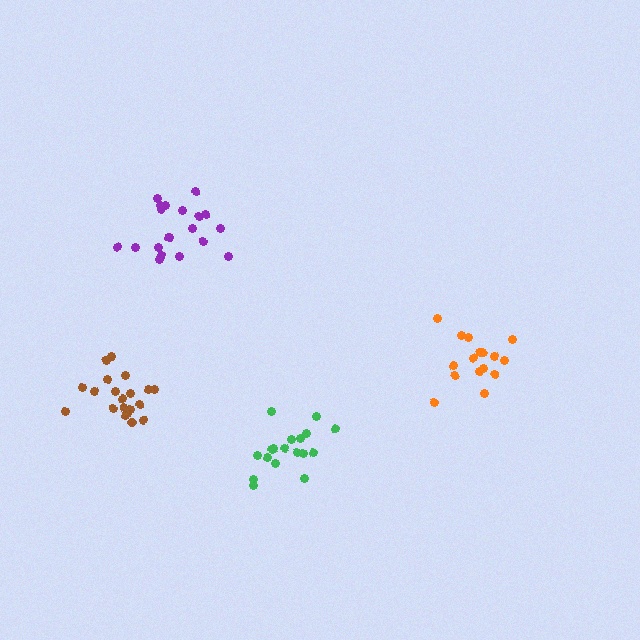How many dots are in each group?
Group 1: 20 dots, Group 2: 18 dots, Group 3: 16 dots, Group 4: 21 dots (75 total).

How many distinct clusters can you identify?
There are 4 distinct clusters.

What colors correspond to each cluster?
The clusters are colored: brown, green, orange, purple.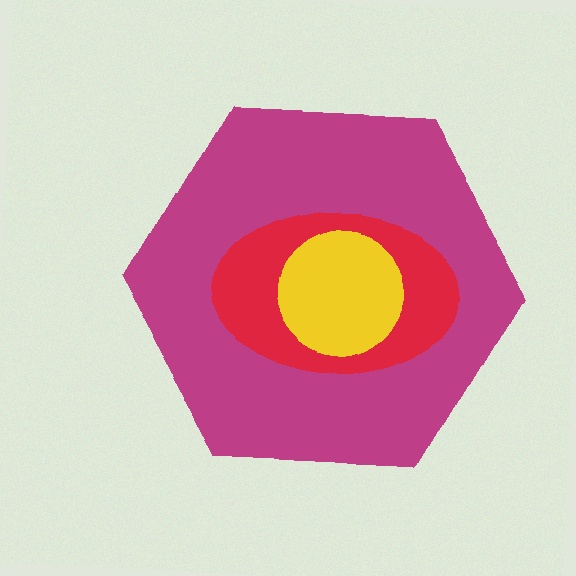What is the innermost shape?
The yellow circle.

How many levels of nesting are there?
3.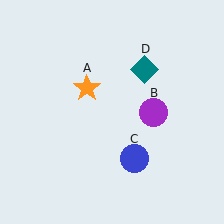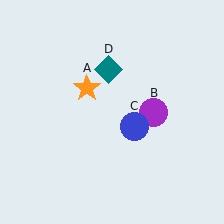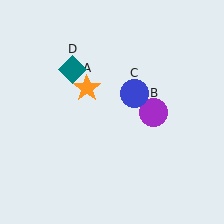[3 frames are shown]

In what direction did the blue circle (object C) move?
The blue circle (object C) moved up.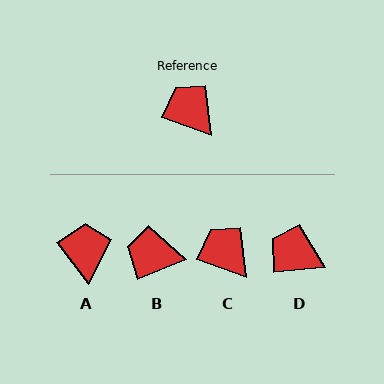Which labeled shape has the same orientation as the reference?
C.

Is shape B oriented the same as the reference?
No, it is off by about 42 degrees.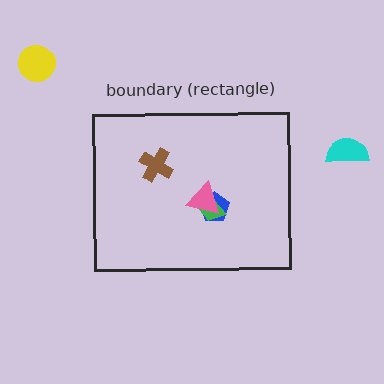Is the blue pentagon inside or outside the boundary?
Inside.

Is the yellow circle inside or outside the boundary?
Outside.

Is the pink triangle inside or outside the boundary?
Inside.